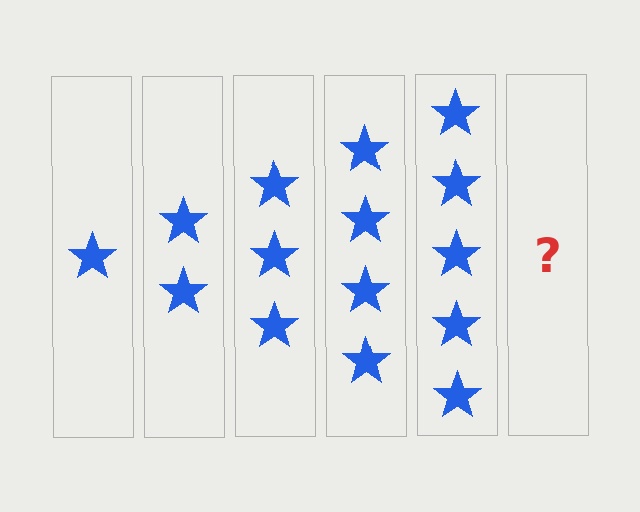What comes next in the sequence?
The next element should be 6 stars.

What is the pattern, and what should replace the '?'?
The pattern is that each step adds one more star. The '?' should be 6 stars.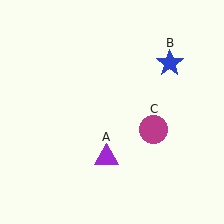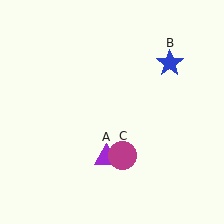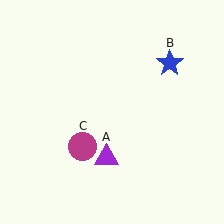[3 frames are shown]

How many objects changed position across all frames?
1 object changed position: magenta circle (object C).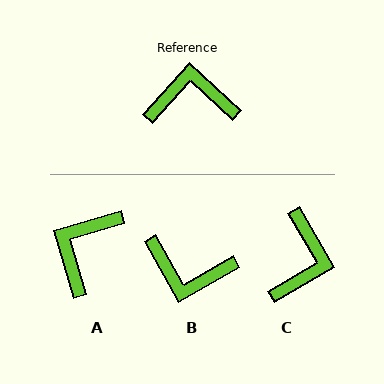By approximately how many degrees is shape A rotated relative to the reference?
Approximately 59 degrees counter-clockwise.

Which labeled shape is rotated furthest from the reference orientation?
B, about 162 degrees away.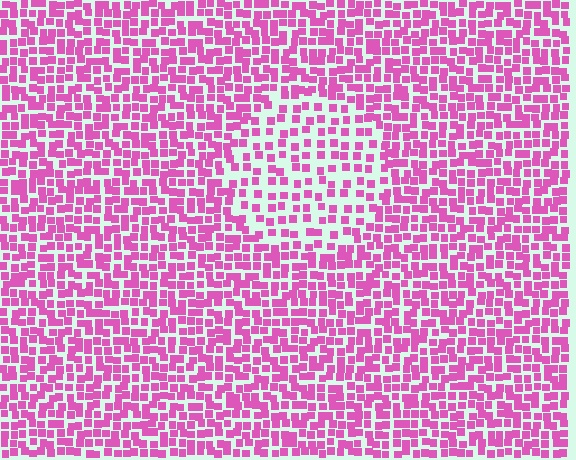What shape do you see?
I see a circle.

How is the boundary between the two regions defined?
The boundary is defined by a change in element density (approximately 1.8x ratio). All elements are the same color, size, and shape.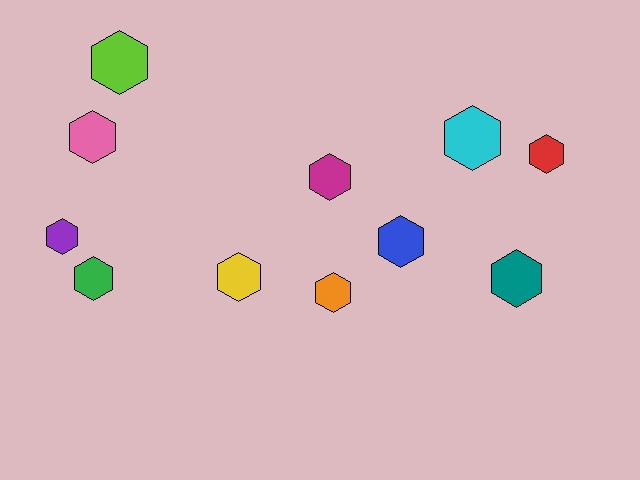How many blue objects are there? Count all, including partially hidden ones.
There is 1 blue object.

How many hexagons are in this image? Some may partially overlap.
There are 11 hexagons.